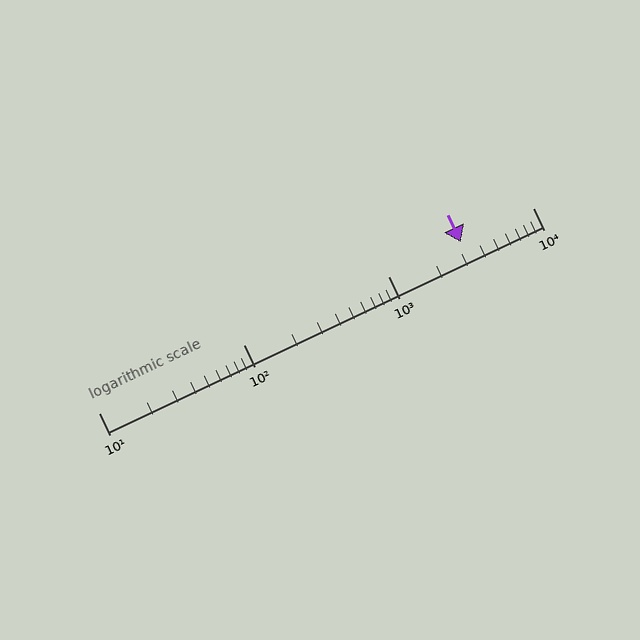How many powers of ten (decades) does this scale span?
The scale spans 3 decades, from 10 to 10000.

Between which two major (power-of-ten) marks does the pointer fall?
The pointer is between 1000 and 10000.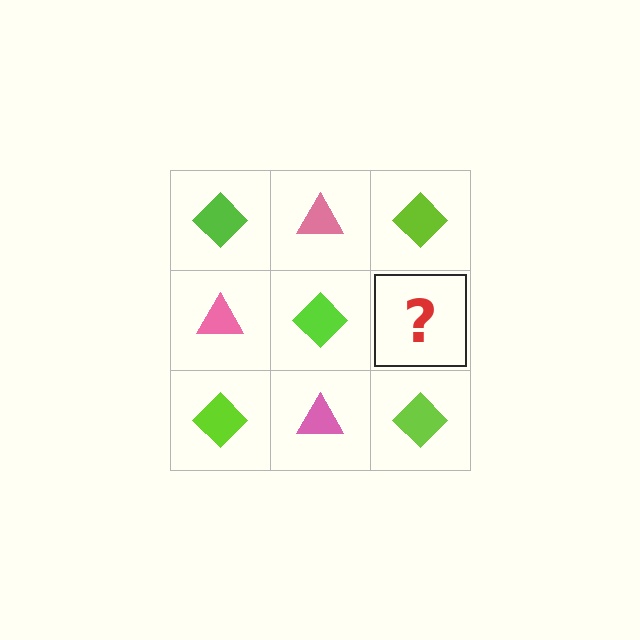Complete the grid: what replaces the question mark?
The question mark should be replaced with a pink triangle.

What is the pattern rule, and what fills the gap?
The rule is that it alternates lime diamond and pink triangle in a checkerboard pattern. The gap should be filled with a pink triangle.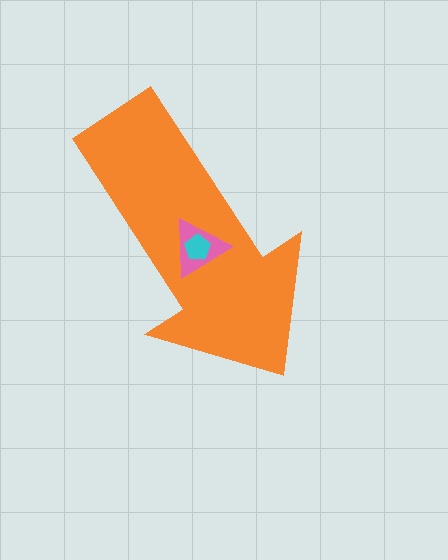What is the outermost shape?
The orange arrow.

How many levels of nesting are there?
3.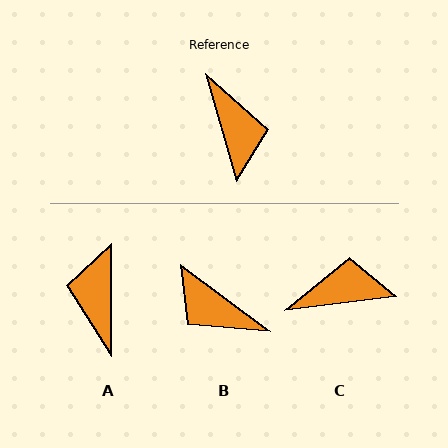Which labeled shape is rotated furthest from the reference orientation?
A, about 164 degrees away.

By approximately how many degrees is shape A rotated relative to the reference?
Approximately 164 degrees counter-clockwise.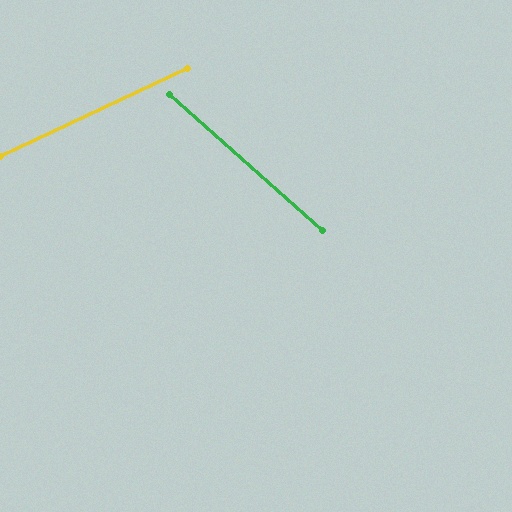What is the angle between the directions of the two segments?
Approximately 67 degrees.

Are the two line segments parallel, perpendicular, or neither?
Neither parallel nor perpendicular — they differ by about 67°.